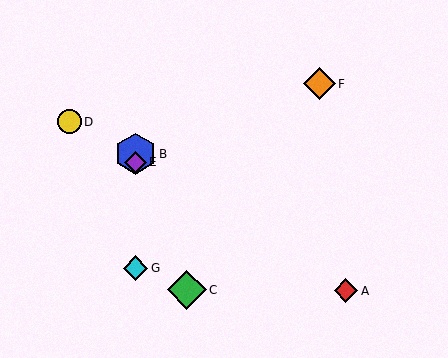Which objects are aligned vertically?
Objects B, E, G are aligned vertically.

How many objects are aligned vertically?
3 objects (B, E, G) are aligned vertically.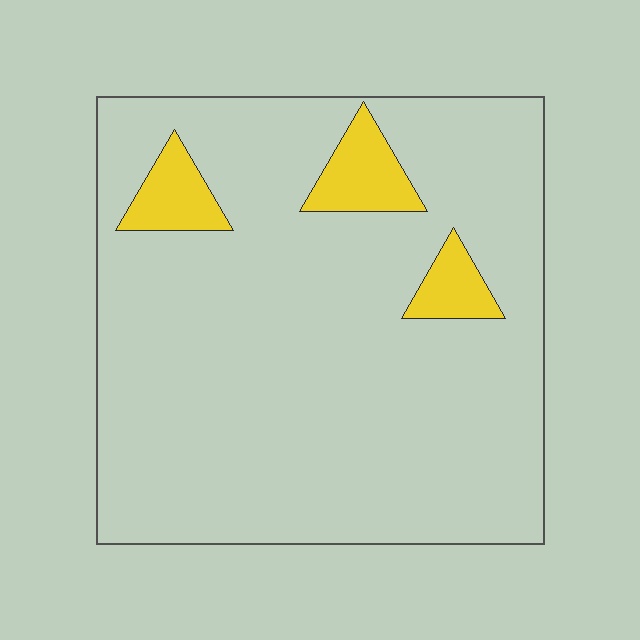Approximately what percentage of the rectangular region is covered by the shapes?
Approximately 10%.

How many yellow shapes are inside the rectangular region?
3.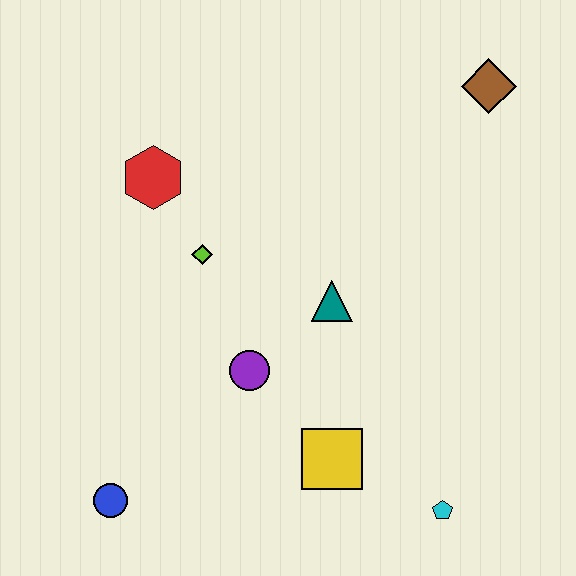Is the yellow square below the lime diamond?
Yes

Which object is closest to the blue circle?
The purple circle is closest to the blue circle.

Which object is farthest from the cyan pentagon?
The red hexagon is farthest from the cyan pentagon.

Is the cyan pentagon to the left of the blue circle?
No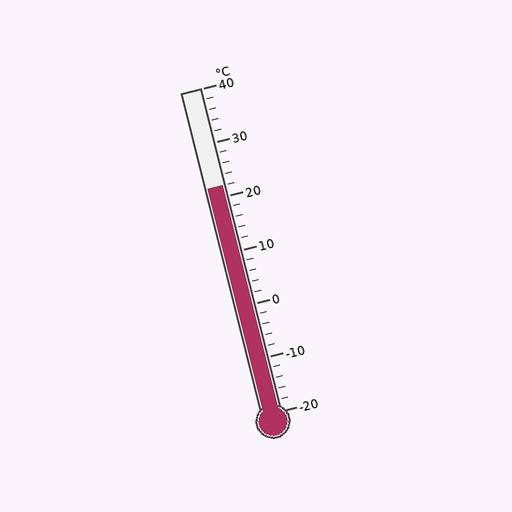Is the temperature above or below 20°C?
The temperature is above 20°C.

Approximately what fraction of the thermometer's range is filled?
The thermometer is filled to approximately 70% of its range.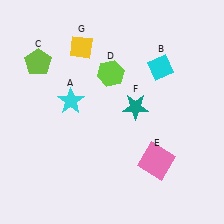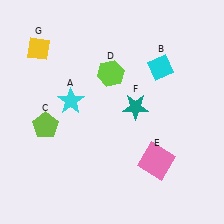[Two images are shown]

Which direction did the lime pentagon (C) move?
The lime pentagon (C) moved down.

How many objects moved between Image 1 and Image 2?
2 objects moved between the two images.